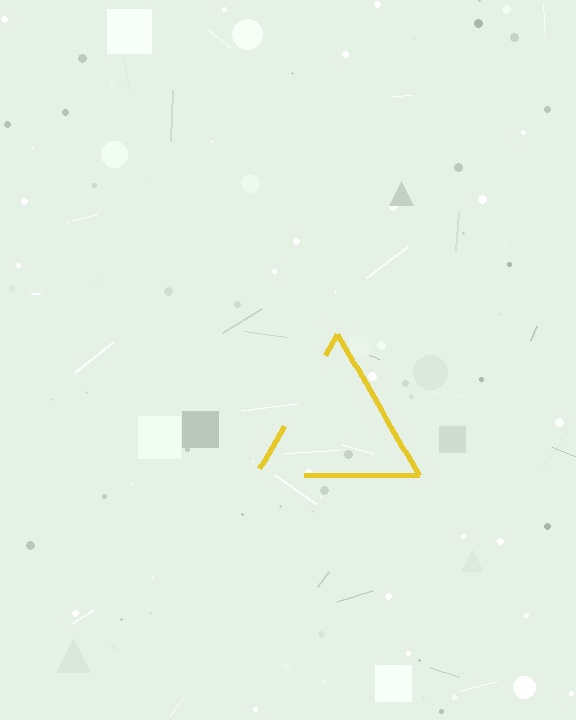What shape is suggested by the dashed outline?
The dashed outline suggests a triangle.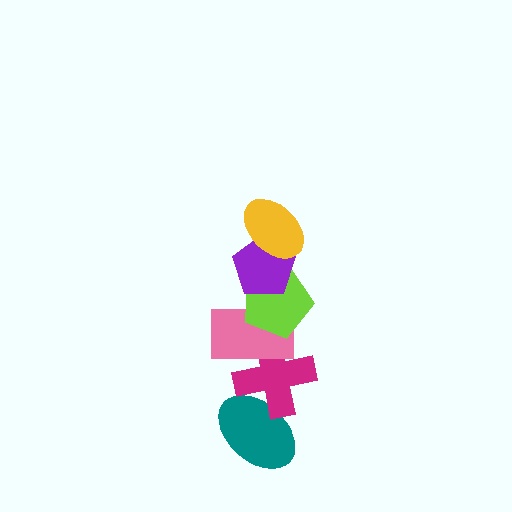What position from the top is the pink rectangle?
The pink rectangle is 4th from the top.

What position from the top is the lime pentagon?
The lime pentagon is 3rd from the top.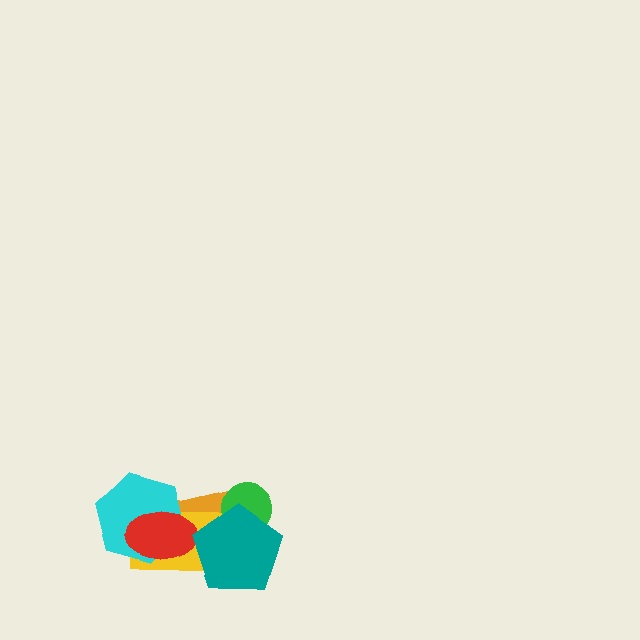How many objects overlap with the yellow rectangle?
4 objects overlap with the yellow rectangle.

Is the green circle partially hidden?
Yes, it is partially covered by another shape.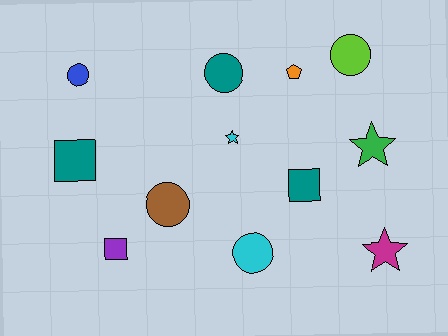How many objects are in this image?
There are 12 objects.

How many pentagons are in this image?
There is 1 pentagon.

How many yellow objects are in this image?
There are no yellow objects.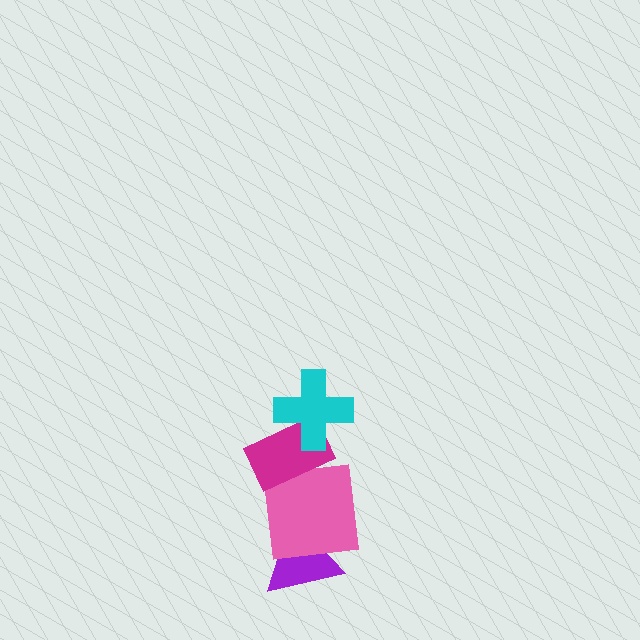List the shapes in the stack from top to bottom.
From top to bottom: the cyan cross, the magenta rectangle, the pink square, the purple triangle.